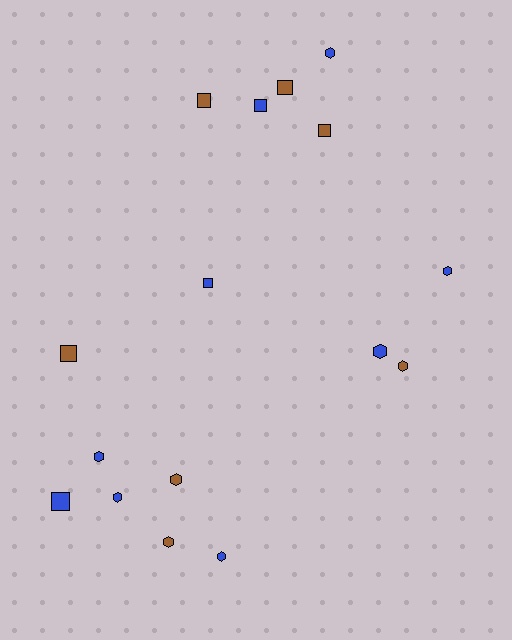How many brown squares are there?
There are 4 brown squares.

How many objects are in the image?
There are 16 objects.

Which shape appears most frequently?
Hexagon, with 9 objects.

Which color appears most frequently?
Blue, with 9 objects.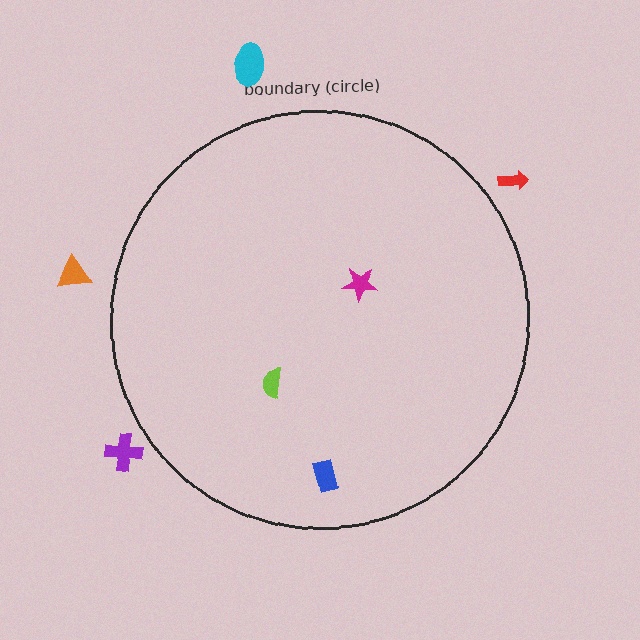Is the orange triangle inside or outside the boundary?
Outside.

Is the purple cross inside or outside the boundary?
Outside.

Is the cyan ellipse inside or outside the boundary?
Outside.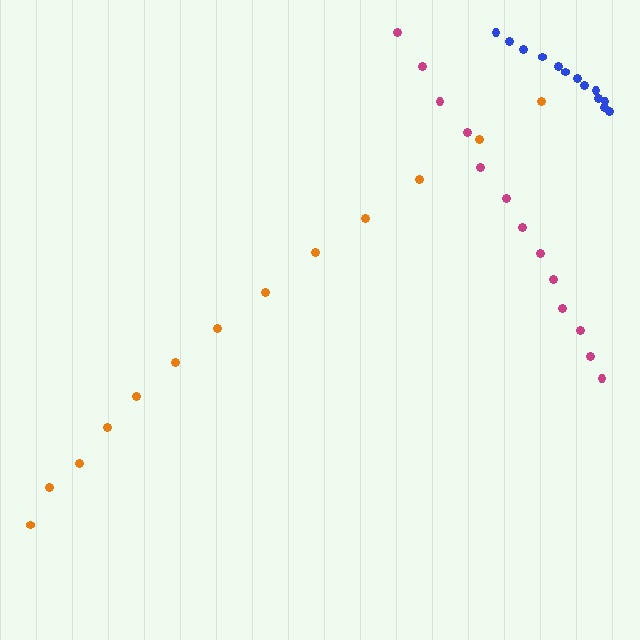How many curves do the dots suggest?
There are 3 distinct paths.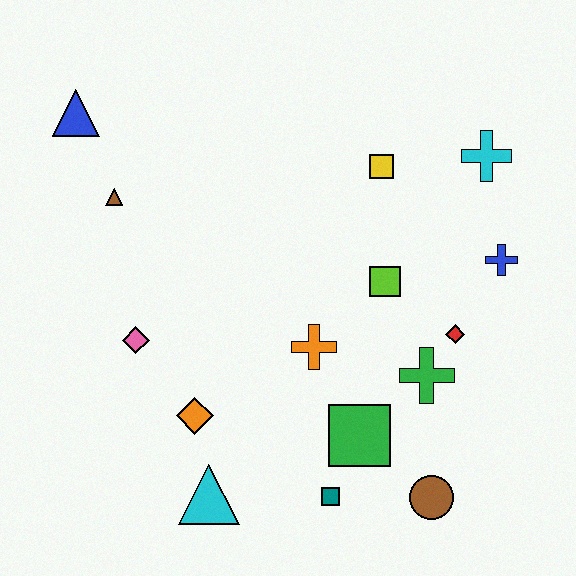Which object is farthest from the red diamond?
The blue triangle is farthest from the red diamond.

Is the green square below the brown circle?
No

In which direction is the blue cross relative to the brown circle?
The blue cross is above the brown circle.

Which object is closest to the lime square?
The red diamond is closest to the lime square.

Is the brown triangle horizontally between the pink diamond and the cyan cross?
No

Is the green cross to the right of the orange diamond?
Yes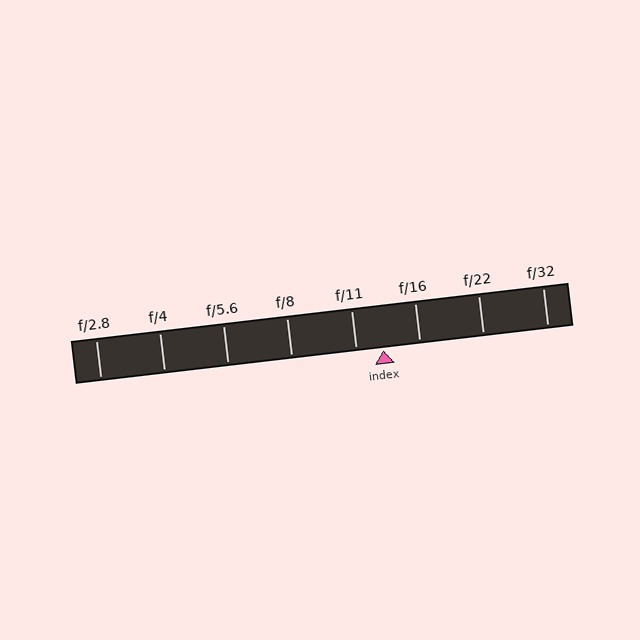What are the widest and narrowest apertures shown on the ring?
The widest aperture shown is f/2.8 and the narrowest is f/32.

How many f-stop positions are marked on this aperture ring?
There are 8 f-stop positions marked.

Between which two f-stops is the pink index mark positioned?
The index mark is between f/11 and f/16.